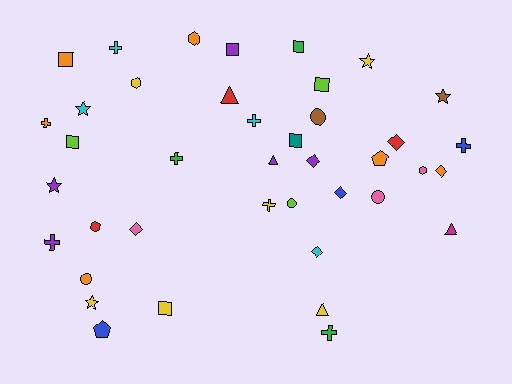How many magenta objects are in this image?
There is 1 magenta object.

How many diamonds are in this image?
There are 6 diamonds.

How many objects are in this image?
There are 40 objects.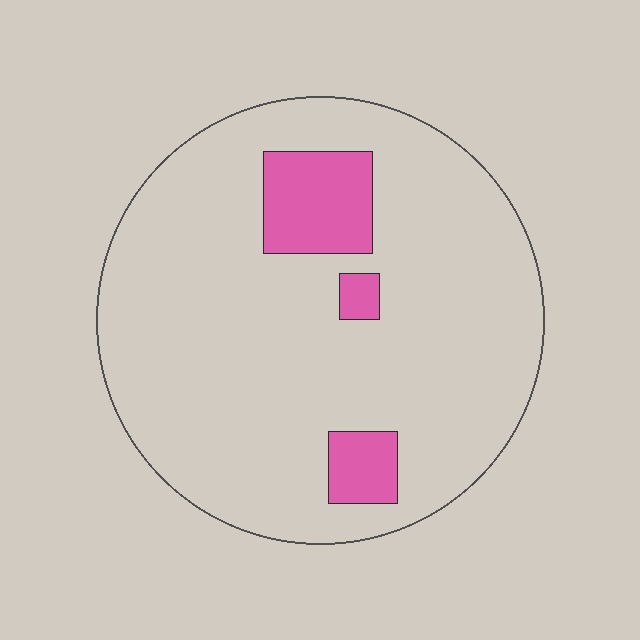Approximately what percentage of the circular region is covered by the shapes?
Approximately 10%.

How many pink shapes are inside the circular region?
3.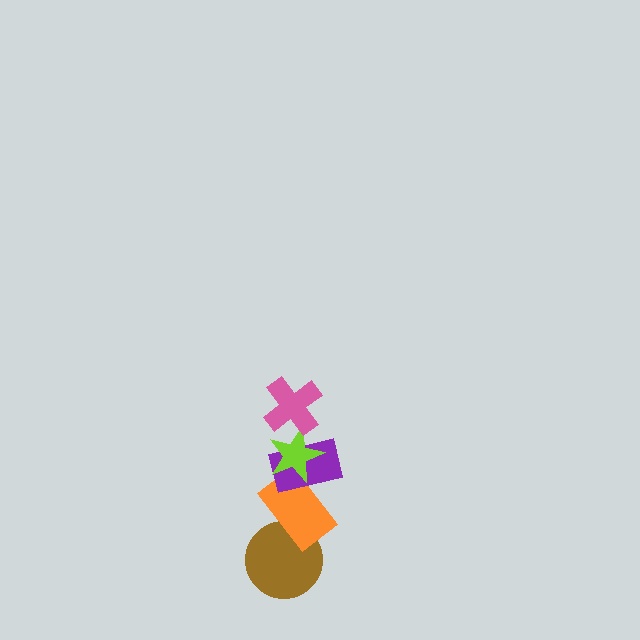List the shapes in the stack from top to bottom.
From top to bottom: the pink cross, the lime star, the purple rectangle, the orange rectangle, the brown circle.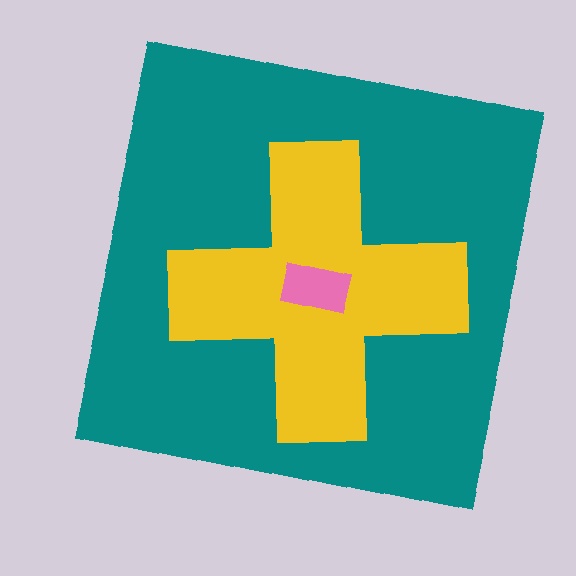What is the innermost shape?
The pink rectangle.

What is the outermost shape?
The teal square.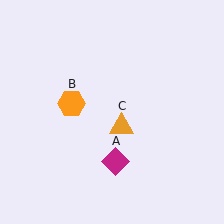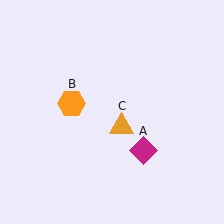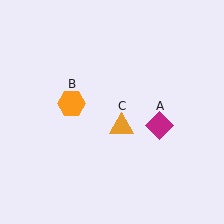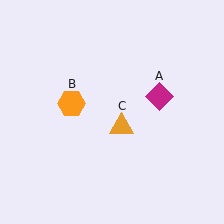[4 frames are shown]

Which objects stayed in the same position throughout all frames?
Orange hexagon (object B) and orange triangle (object C) remained stationary.